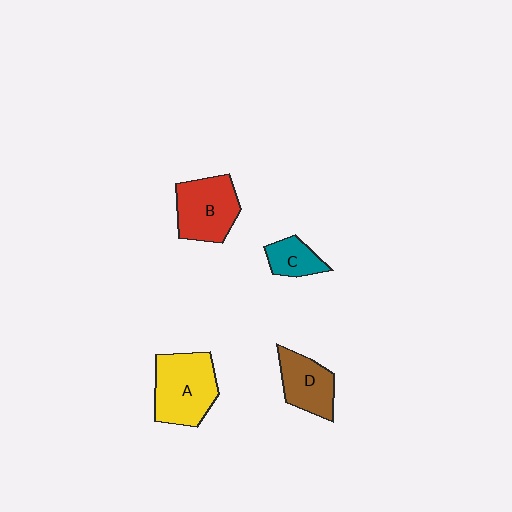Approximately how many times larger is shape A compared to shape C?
Approximately 2.3 times.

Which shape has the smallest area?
Shape C (teal).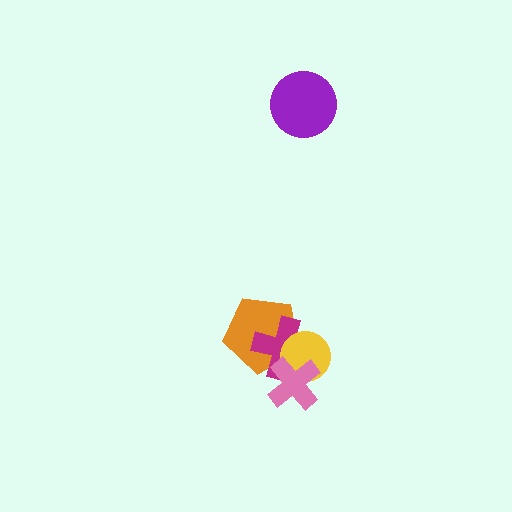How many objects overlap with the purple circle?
0 objects overlap with the purple circle.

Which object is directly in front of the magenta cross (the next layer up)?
The yellow circle is directly in front of the magenta cross.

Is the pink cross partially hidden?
No, no other shape covers it.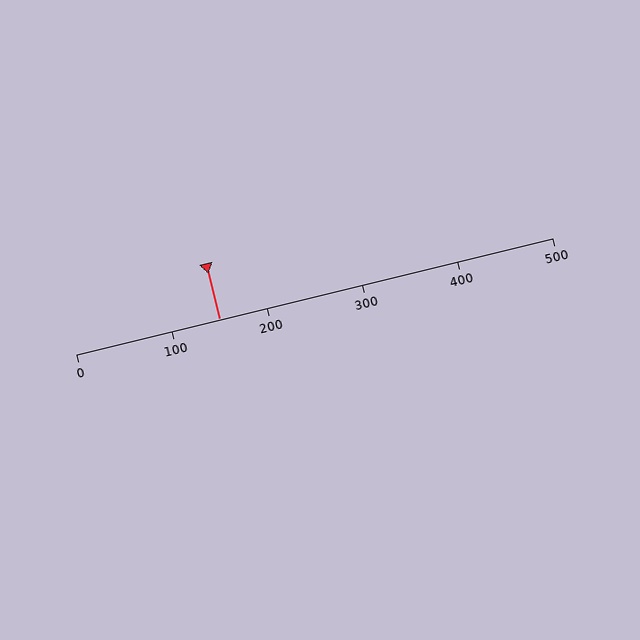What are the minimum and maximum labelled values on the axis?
The axis runs from 0 to 500.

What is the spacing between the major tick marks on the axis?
The major ticks are spaced 100 apart.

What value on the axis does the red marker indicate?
The marker indicates approximately 150.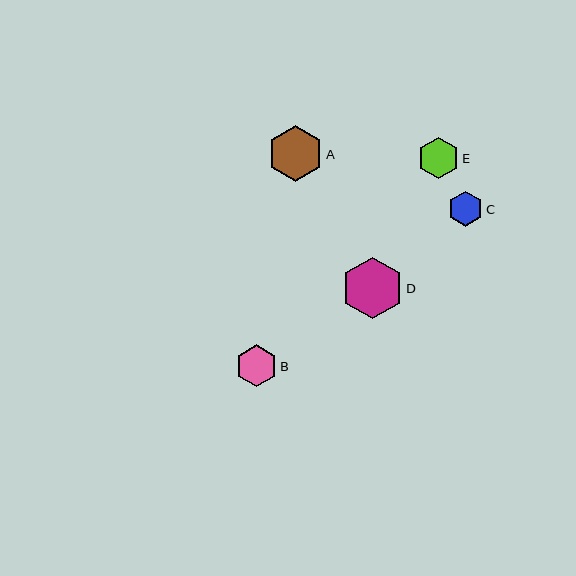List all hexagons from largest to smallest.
From largest to smallest: D, A, B, E, C.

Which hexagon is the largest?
Hexagon D is the largest with a size of approximately 61 pixels.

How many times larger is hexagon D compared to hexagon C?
Hexagon D is approximately 1.7 times the size of hexagon C.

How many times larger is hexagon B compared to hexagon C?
Hexagon B is approximately 1.2 times the size of hexagon C.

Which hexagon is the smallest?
Hexagon C is the smallest with a size of approximately 35 pixels.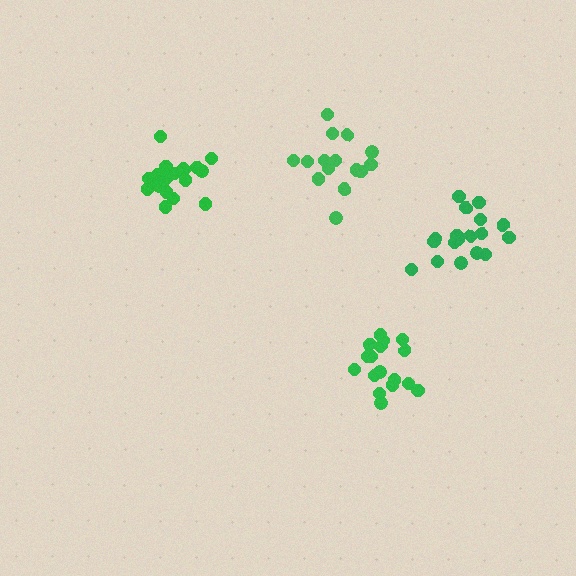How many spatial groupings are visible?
There are 4 spatial groupings.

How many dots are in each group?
Group 1: 15 dots, Group 2: 17 dots, Group 3: 21 dots, Group 4: 19 dots (72 total).